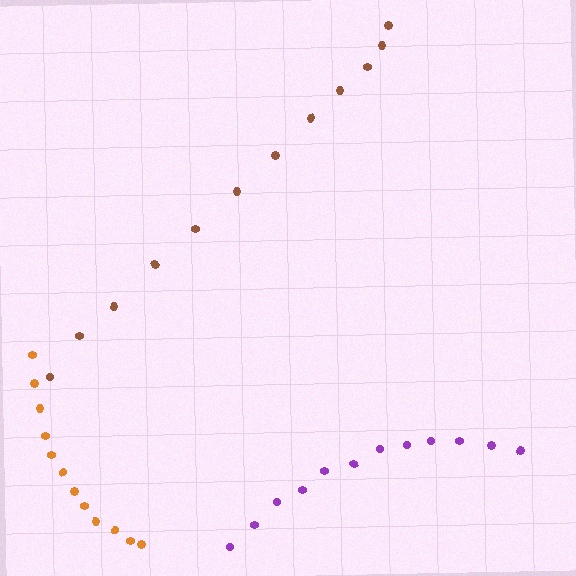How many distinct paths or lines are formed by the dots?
There are 3 distinct paths.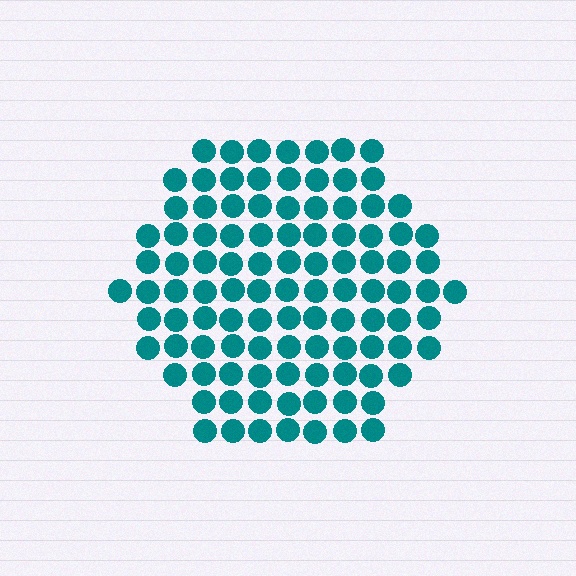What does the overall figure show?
The overall figure shows a hexagon.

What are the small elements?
The small elements are circles.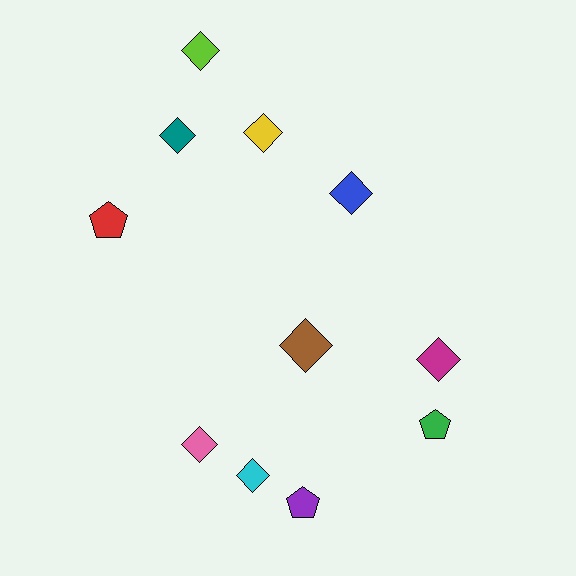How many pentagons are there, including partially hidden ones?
There are 3 pentagons.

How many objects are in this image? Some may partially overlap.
There are 11 objects.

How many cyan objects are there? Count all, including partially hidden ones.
There is 1 cyan object.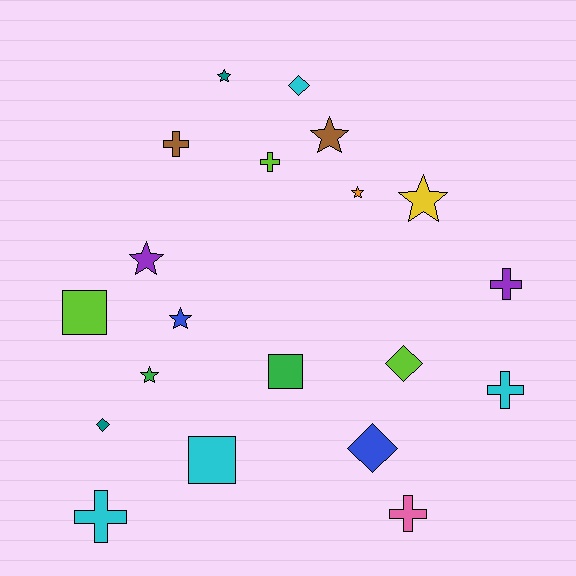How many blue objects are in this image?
There are 2 blue objects.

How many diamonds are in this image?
There are 4 diamonds.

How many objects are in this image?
There are 20 objects.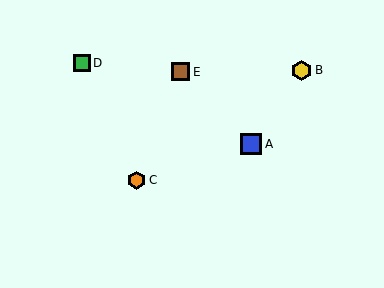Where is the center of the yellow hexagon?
The center of the yellow hexagon is at (302, 70).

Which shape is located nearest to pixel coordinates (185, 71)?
The brown square (labeled E) at (180, 72) is nearest to that location.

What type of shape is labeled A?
Shape A is a blue square.